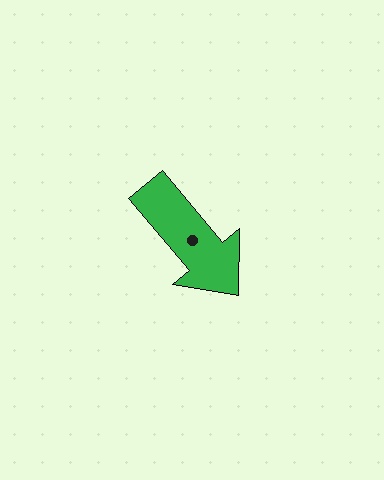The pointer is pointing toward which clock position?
Roughly 5 o'clock.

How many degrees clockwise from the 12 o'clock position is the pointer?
Approximately 140 degrees.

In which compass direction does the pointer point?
Southeast.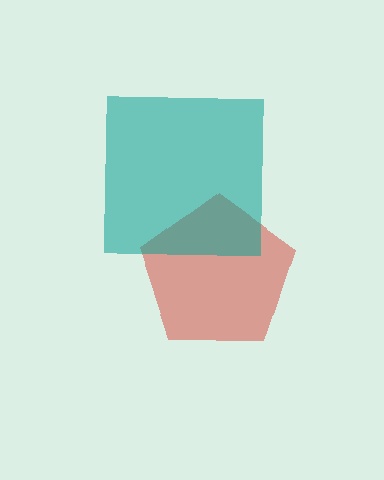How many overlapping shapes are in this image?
There are 2 overlapping shapes in the image.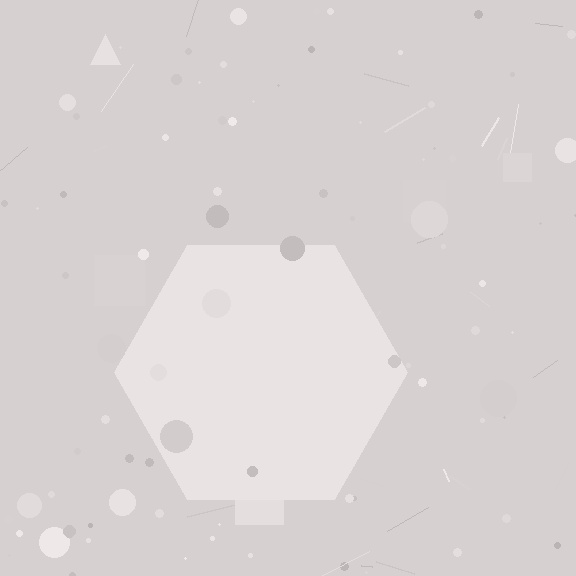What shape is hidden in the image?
A hexagon is hidden in the image.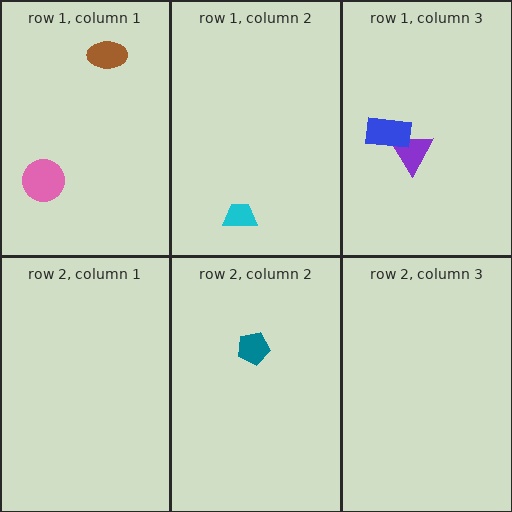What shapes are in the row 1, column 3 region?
The purple triangle, the blue rectangle.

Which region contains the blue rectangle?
The row 1, column 3 region.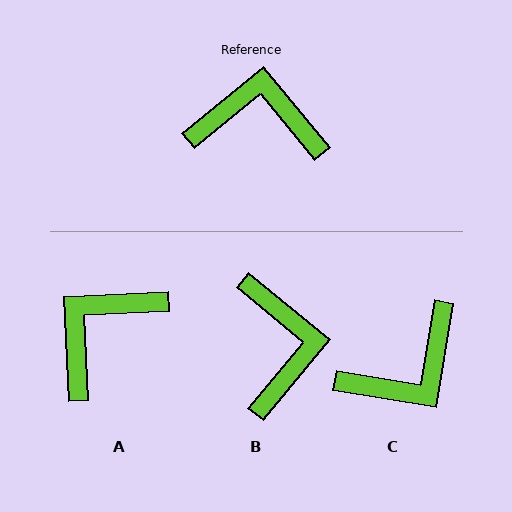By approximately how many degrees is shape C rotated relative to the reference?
Approximately 139 degrees clockwise.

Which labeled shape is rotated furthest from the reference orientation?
C, about 139 degrees away.